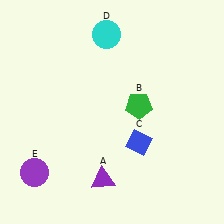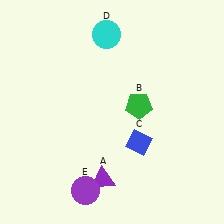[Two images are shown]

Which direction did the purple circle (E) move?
The purple circle (E) moved right.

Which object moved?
The purple circle (E) moved right.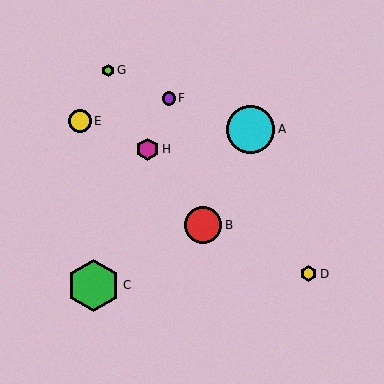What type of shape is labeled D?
Shape D is a yellow hexagon.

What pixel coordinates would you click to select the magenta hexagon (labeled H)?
Click at (147, 149) to select the magenta hexagon H.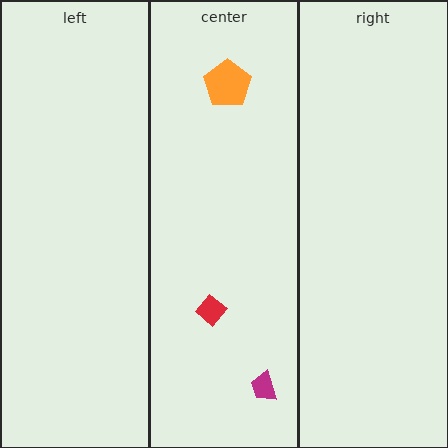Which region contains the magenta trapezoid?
The center region.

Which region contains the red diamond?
The center region.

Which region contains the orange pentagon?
The center region.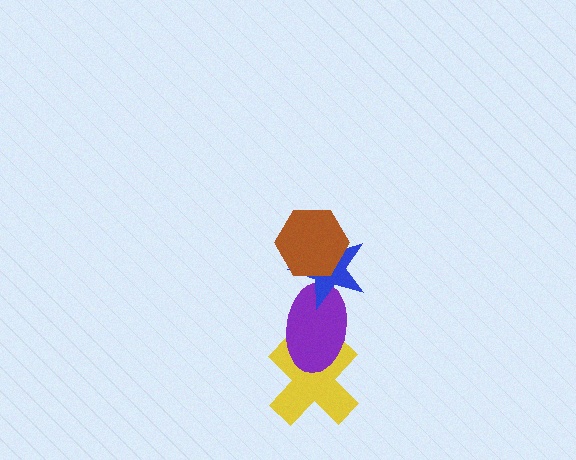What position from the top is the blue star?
The blue star is 2nd from the top.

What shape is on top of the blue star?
The brown hexagon is on top of the blue star.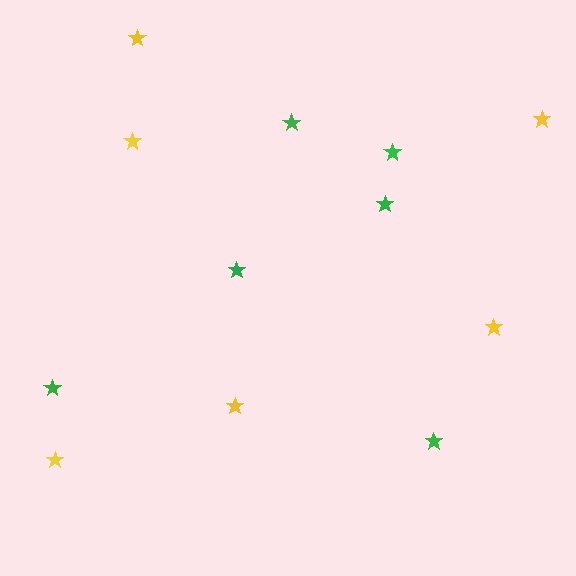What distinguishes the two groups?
There are 2 groups: one group of green stars (6) and one group of yellow stars (6).